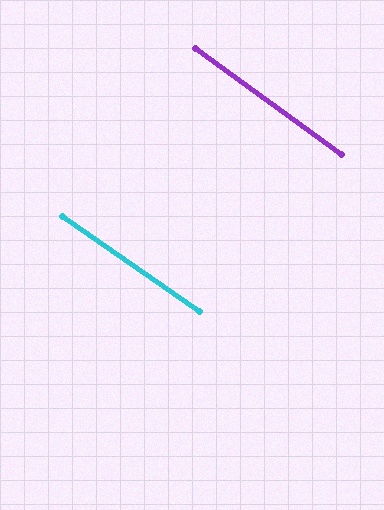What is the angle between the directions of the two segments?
Approximately 1 degree.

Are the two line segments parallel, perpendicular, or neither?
Parallel — their directions differ by only 0.9°.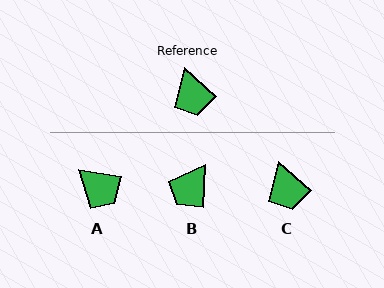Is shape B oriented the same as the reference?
No, it is off by about 52 degrees.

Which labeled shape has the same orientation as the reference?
C.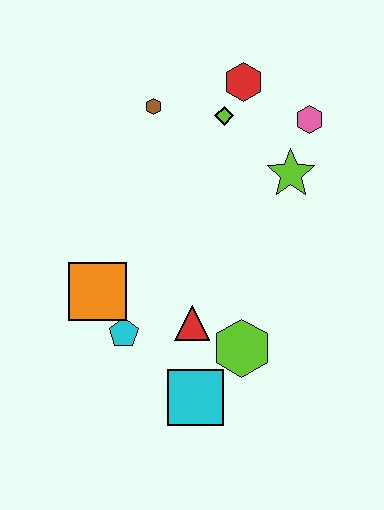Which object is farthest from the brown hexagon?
The cyan square is farthest from the brown hexagon.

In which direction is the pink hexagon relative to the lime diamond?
The pink hexagon is to the right of the lime diamond.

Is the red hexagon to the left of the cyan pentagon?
No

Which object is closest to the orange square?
The cyan pentagon is closest to the orange square.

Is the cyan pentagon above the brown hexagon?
No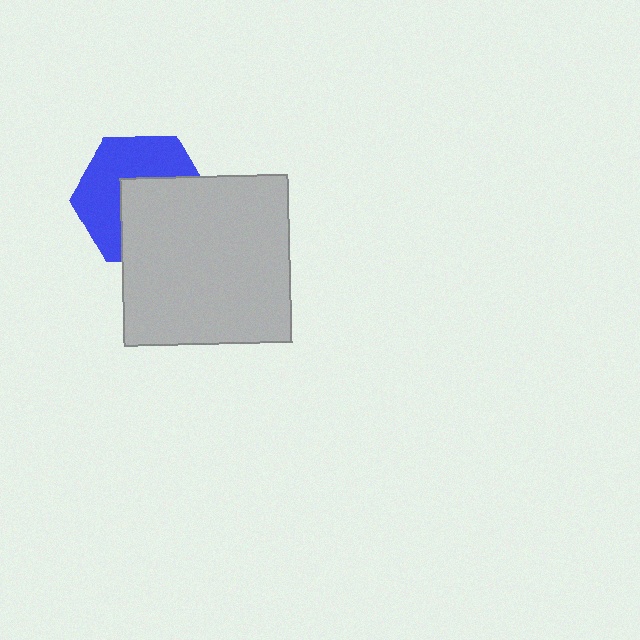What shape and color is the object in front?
The object in front is a light gray square.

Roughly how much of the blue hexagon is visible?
About half of it is visible (roughly 52%).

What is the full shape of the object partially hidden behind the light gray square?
The partially hidden object is a blue hexagon.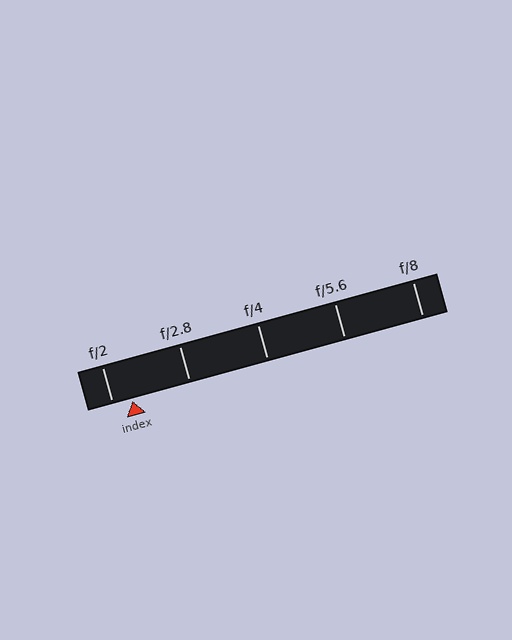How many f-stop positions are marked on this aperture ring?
There are 5 f-stop positions marked.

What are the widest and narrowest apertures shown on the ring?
The widest aperture shown is f/2 and the narrowest is f/8.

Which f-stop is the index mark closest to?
The index mark is closest to f/2.